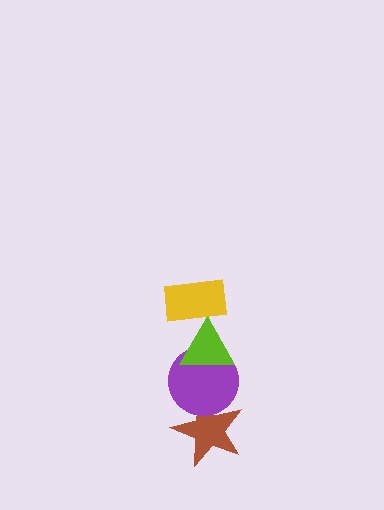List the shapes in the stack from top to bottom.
From top to bottom: the yellow rectangle, the lime triangle, the purple circle, the brown star.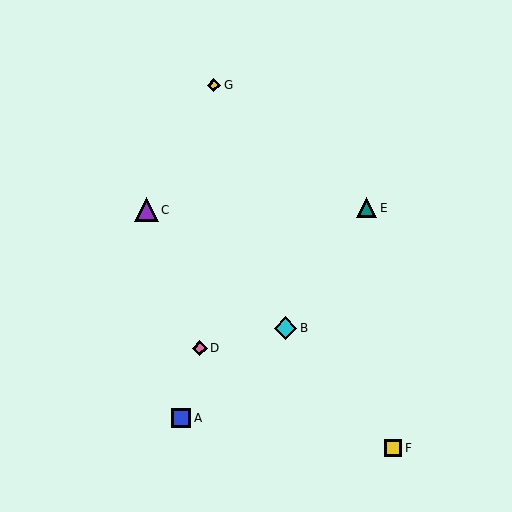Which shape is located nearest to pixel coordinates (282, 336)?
The cyan diamond (labeled B) at (286, 328) is nearest to that location.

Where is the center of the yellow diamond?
The center of the yellow diamond is at (214, 85).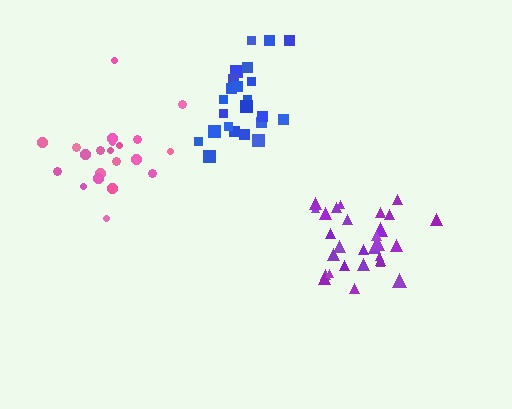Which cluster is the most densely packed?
Purple.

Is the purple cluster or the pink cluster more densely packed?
Purple.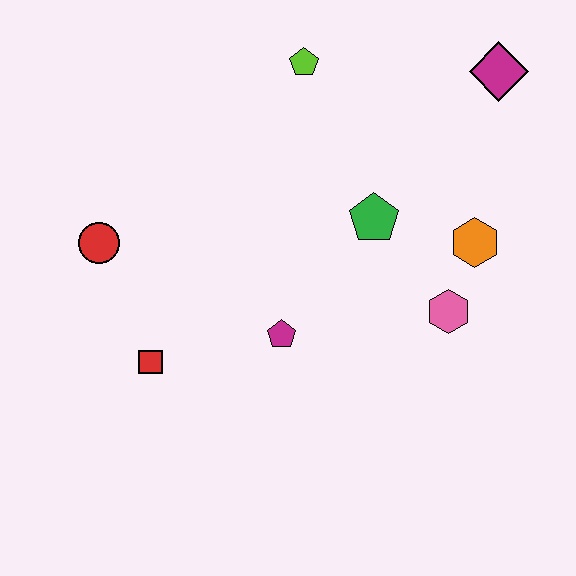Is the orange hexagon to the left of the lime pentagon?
No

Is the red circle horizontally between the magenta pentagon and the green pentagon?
No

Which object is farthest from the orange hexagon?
The red circle is farthest from the orange hexagon.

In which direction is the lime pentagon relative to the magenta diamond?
The lime pentagon is to the left of the magenta diamond.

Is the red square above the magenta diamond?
No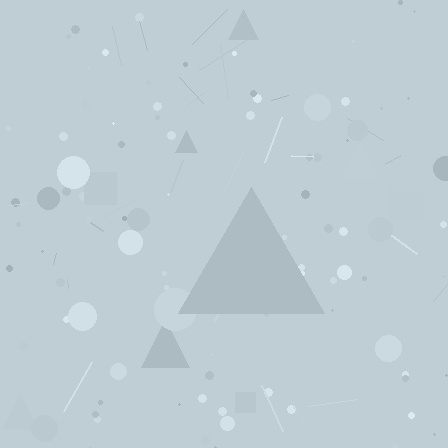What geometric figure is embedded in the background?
A triangle is embedded in the background.